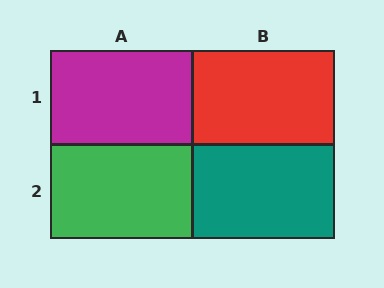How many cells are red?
1 cell is red.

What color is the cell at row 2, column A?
Green.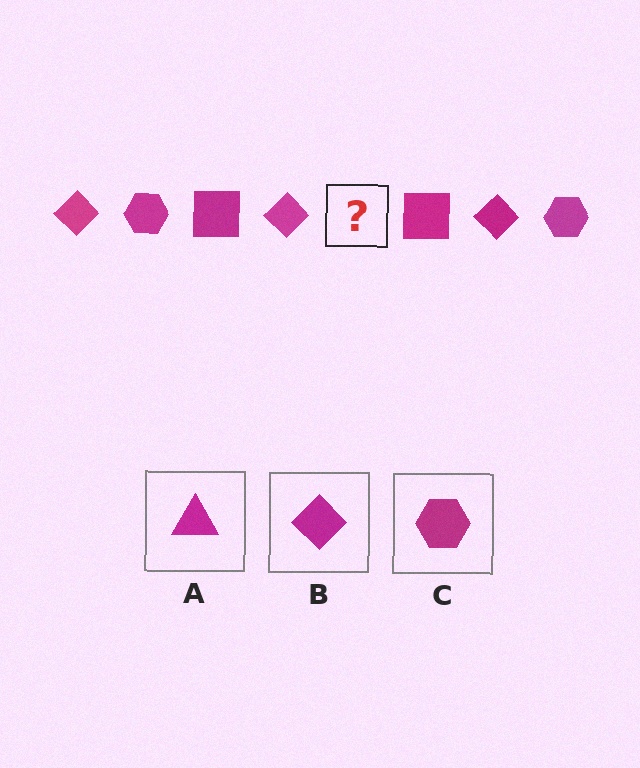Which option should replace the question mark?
Option C.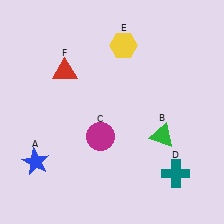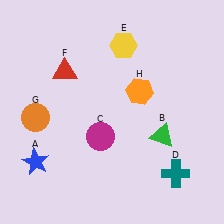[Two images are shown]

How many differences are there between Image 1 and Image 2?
There are 2 differences between the two images.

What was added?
An orange circle (G), an orange hexagon (H) were added in Image 2.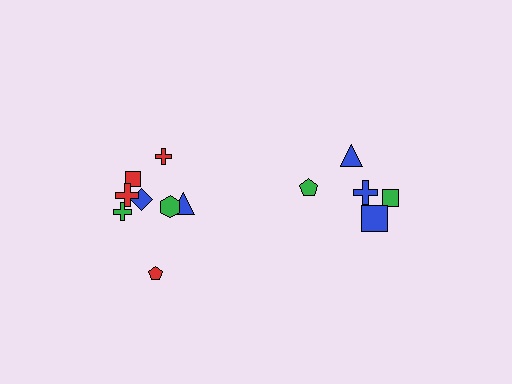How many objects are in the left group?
There are 8 objects.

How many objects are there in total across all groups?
There are 13 objects.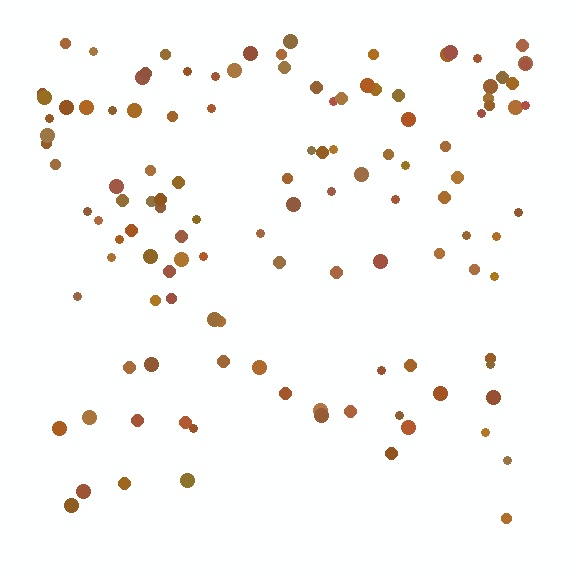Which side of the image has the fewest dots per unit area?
The bottom.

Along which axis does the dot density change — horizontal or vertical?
Vertical.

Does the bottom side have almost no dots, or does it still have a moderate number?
Still a moderate number, just noticeably fewer than the top.